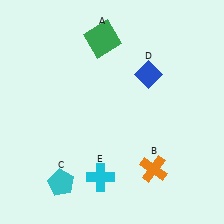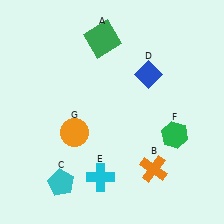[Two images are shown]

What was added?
A green hexagon (F), an orange circle (G) were added in Image 2.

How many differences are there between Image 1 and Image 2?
There are 2 differences between the two images.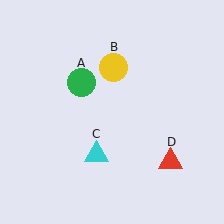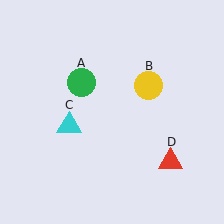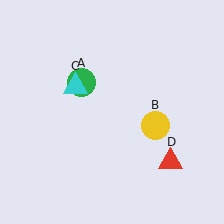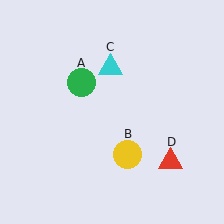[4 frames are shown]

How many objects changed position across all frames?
2 objects changed position: yellow circle (object B), cyan triangle (object C).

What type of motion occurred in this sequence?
The yellow circle (object B), cyan triangle (object C) rotated clockwise around the center of the scene.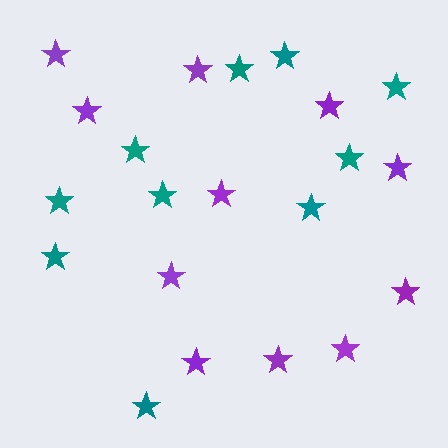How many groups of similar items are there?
There are 2 groups: one group of purple stars (11) and one group of teal stars (10).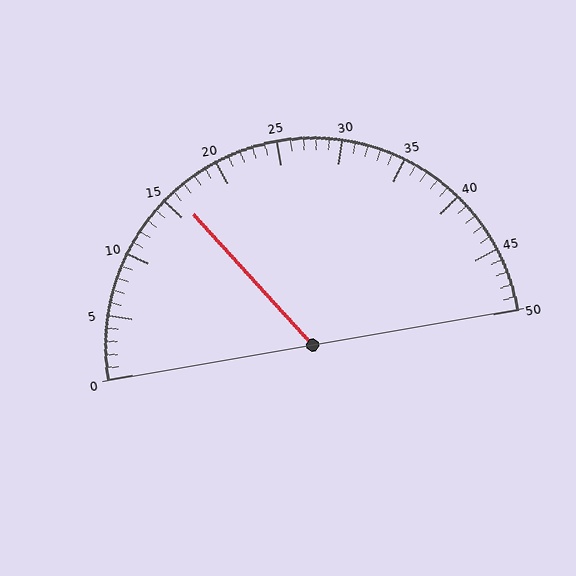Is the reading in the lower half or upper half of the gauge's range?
The reading is in the lower half of the range (0 to 50).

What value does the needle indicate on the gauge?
The needle indicates approximately 16.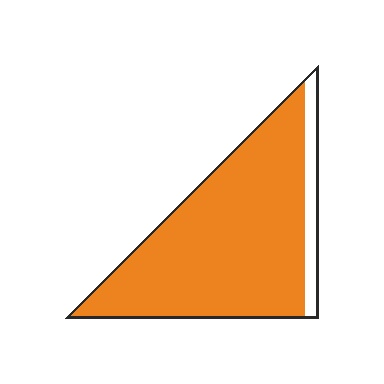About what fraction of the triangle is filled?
About nine tenths (9/10).